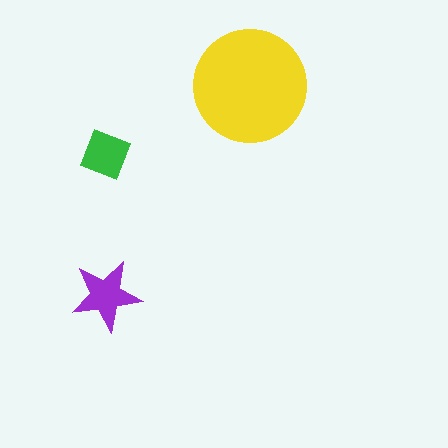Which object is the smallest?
The green diamond.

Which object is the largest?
The yellow circle.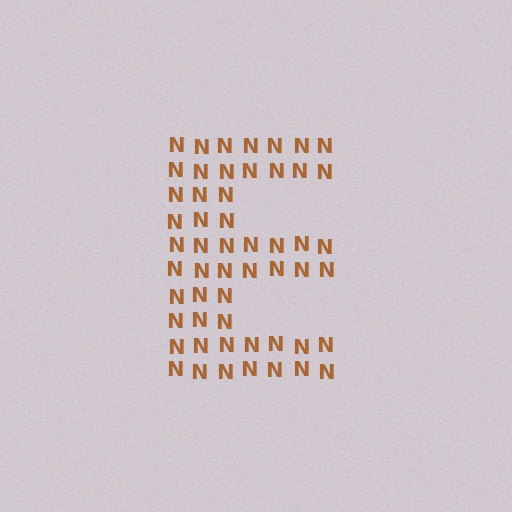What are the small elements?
The small elements are letter N's.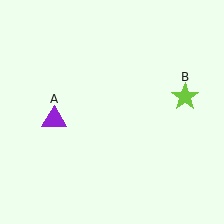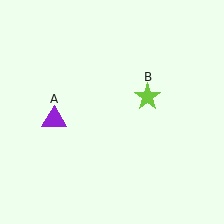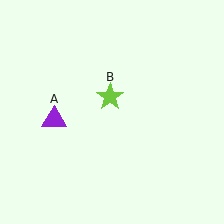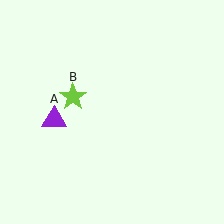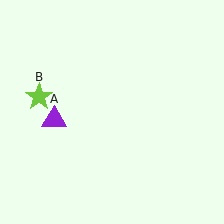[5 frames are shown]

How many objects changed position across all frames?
1 object changed position: lime star (object B).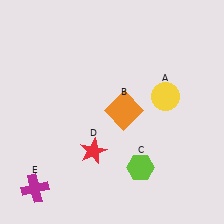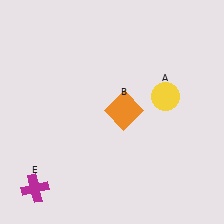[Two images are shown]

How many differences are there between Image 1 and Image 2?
There are 2 differences between the two images.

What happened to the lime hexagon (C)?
The lime hexagon (C) was removed in Image 2. It was in the bottom-right area of Image 1.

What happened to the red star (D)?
The red star (D) was removed in Image 2. It was in the bottom-left area of Image 1.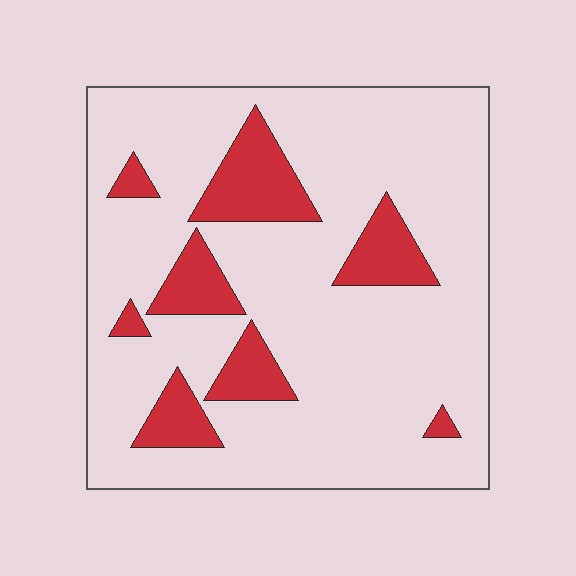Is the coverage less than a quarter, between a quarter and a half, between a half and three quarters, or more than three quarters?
Less than a quarter.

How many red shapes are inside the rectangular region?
8.